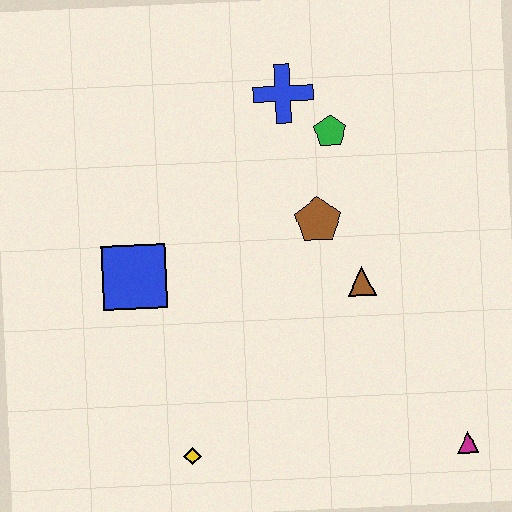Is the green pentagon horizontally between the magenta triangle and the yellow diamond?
Yes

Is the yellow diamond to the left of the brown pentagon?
Yes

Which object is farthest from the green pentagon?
The yellow diamond is farthest from the green pentagon.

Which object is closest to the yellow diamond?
The blue square is closest to the yellow diamond.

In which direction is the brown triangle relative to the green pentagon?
The brown triangle is below the green pentagon.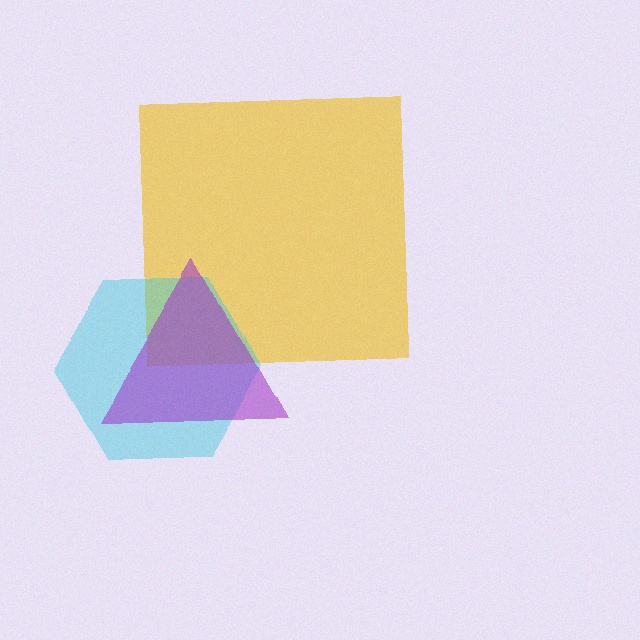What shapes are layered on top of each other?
The layered shapes are: a yellow square, a cyan hexagon, a purple triangle.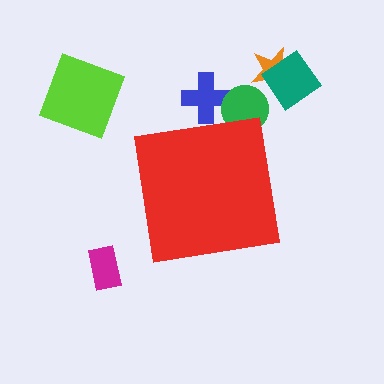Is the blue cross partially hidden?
Yes, the blue cross is partially hidden behind the red square.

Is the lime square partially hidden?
No, the lime square is fully visible.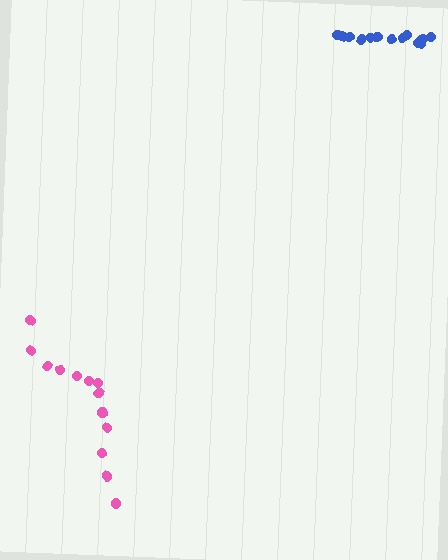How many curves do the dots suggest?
There are 2 distinct paths.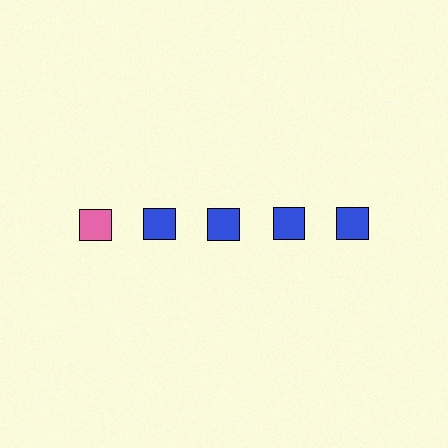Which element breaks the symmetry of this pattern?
The pink square in the top row, leftmost column breaks the symmetry. All other shapes are blue squares.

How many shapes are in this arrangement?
There are 5 shapes arranged in a grid pattern.